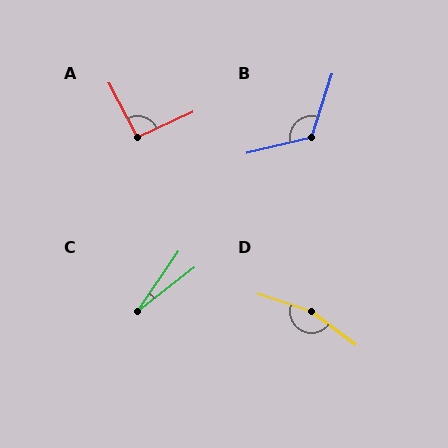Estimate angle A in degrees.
Approximately 93 degrees.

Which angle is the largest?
D, at approximately 161 degrees.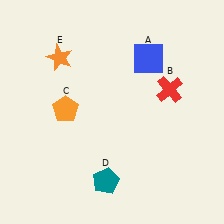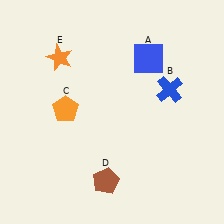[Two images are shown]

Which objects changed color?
B changed from red to blue. D changed from teal to brown.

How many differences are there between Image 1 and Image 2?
There are 2 differences between the two images.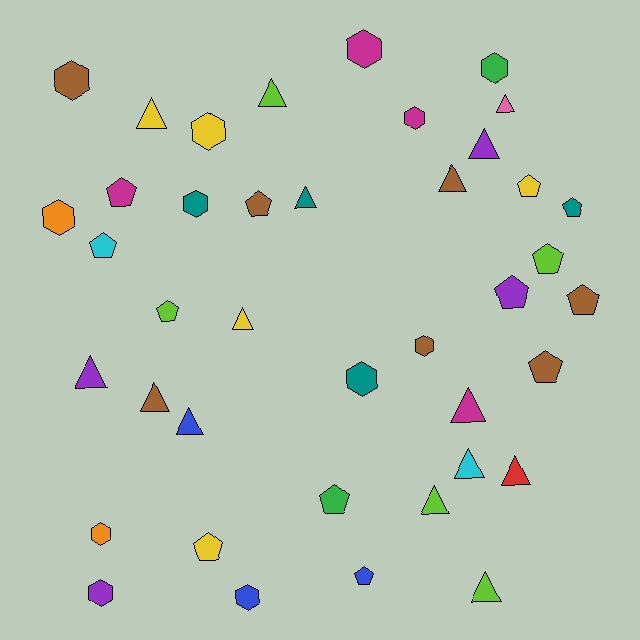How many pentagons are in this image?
There are 13 pentagons.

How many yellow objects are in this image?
There are 5 yellow objects.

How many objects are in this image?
There are 40 objects.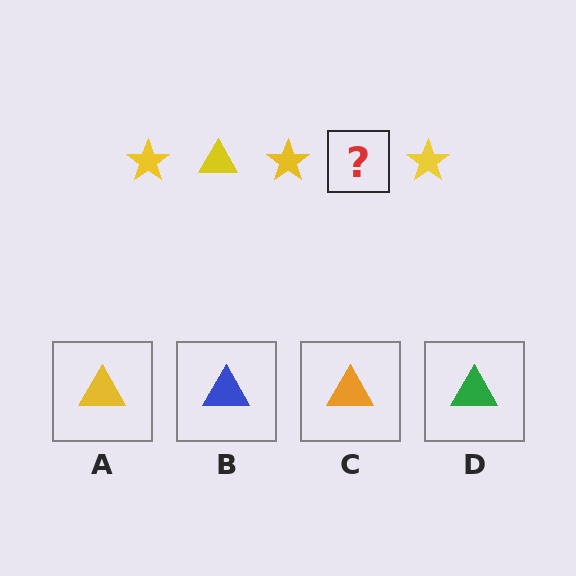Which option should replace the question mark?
Option A.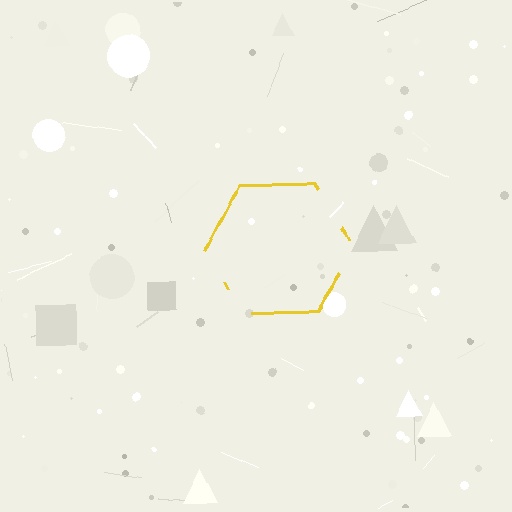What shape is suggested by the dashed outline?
The dashed outline suggests a hexagon.